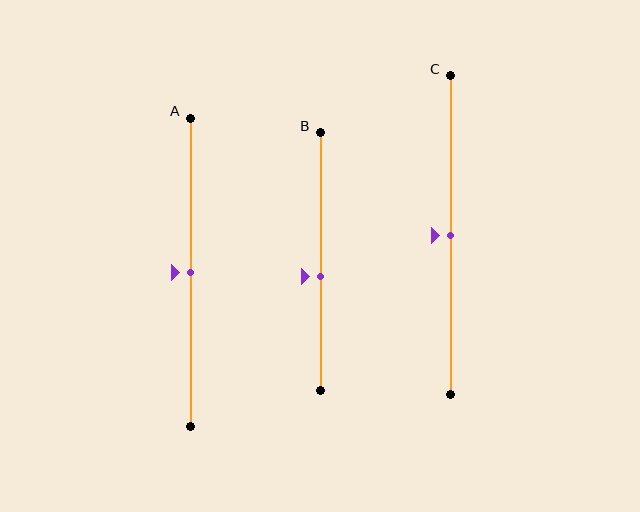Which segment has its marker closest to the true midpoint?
Segment A has its marker closest to the true midpoint.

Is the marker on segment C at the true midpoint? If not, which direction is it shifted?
Yes, the marker on segment C is at the true midpoint.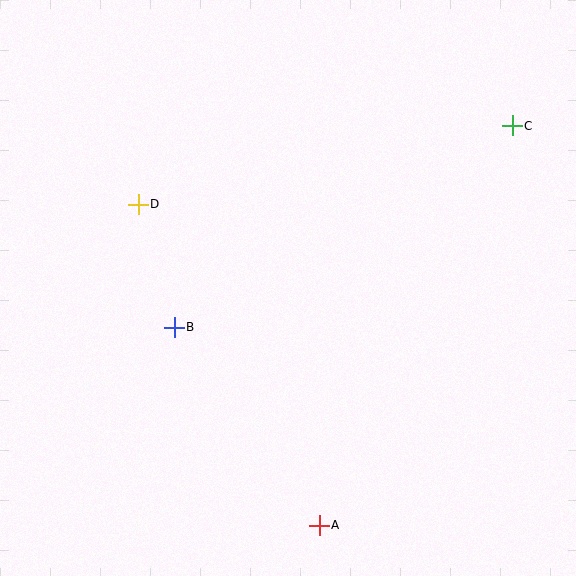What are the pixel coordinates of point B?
Point B is at (174, 327).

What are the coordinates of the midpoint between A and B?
The midpoint between A and B is at (247, 426).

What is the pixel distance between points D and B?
The distance between D and B is 128 pixels.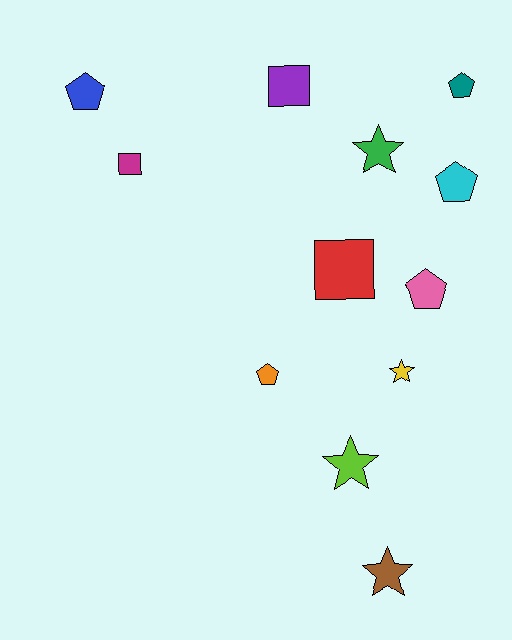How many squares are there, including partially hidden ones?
There are 3 squares.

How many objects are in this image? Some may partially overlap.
There are 12 objects.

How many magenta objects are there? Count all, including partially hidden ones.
There is 1 magenta object.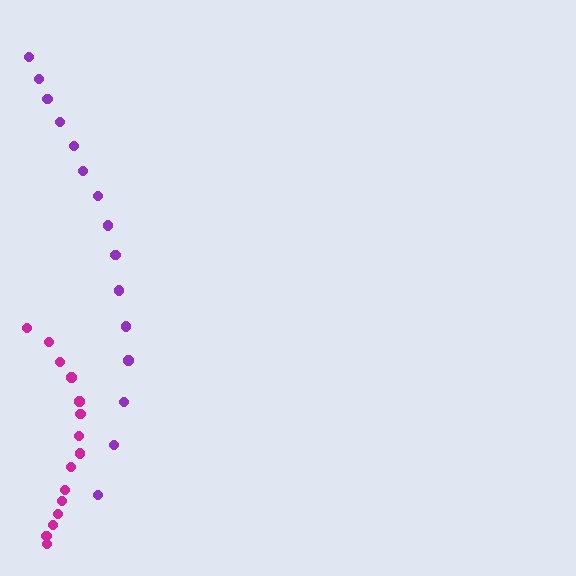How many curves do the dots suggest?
There are 2 distinct paths.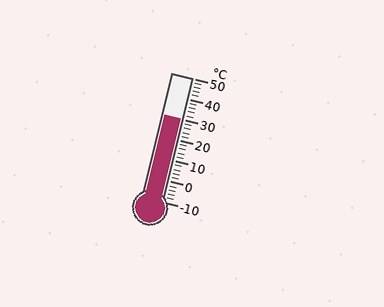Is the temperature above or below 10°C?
The temperature is above 10°C.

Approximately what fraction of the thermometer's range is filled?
The thermometer is filled to approximately 65% of its range.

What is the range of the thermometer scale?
The thermometer scale ranges from -10°C to 50°C.